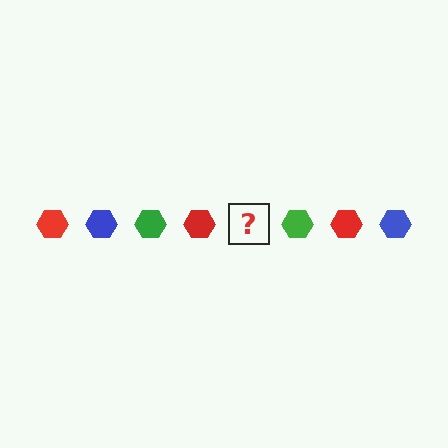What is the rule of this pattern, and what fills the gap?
The rule is that the pattern cycles through red, blue, green hexagons. The gap should be filled with a blue hexagon.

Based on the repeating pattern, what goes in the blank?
The blank should be a blue hexagon.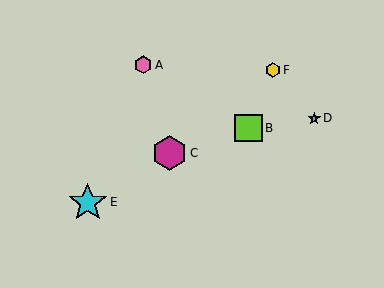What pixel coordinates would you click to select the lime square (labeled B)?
Click at (248, 128) to select the lime square B.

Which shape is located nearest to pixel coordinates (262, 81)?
The yellow hexagon (labeled F) at (273, 70) is nearest to that location.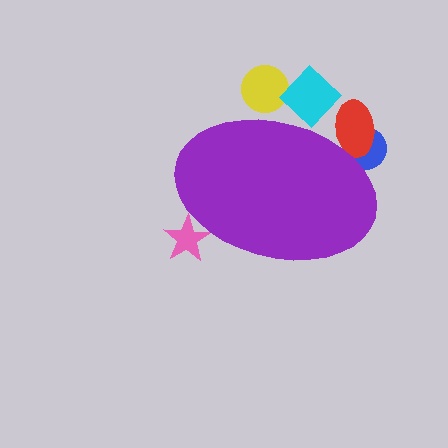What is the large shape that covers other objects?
A purple ellipse.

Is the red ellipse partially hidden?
Yes, the red ellipse is partially hidden behind the purple ellipse.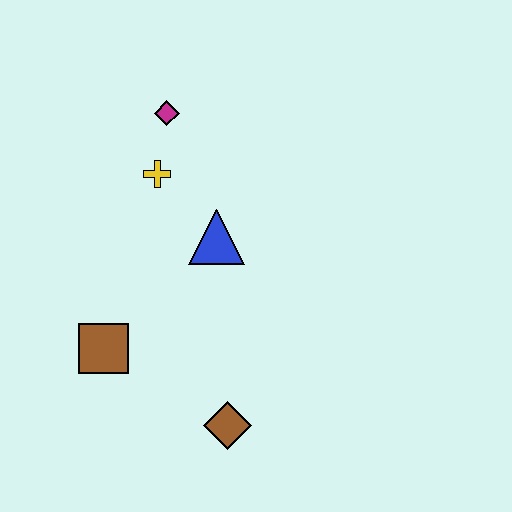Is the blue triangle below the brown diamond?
No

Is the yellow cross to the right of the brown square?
Yes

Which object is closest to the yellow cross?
The magenta diamond is closest to the yellow cross.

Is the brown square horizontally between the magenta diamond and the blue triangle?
No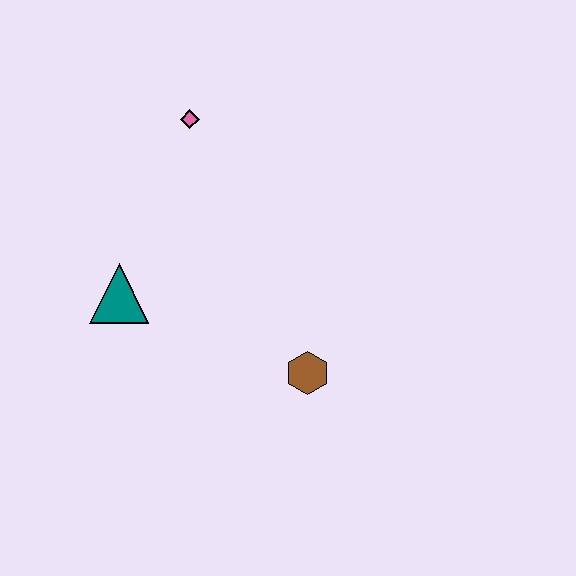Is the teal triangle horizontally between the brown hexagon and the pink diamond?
No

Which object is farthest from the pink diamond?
The brown hexagon is farthest from the pink diamond.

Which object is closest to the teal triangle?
The pink diamond is closest to the teal triangle.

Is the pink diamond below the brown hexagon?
No